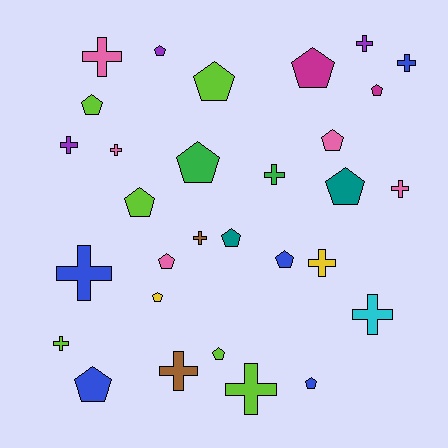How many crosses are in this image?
There are 14 crosses.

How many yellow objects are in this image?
There are 2 yellow objects.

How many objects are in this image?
There are 30 objects.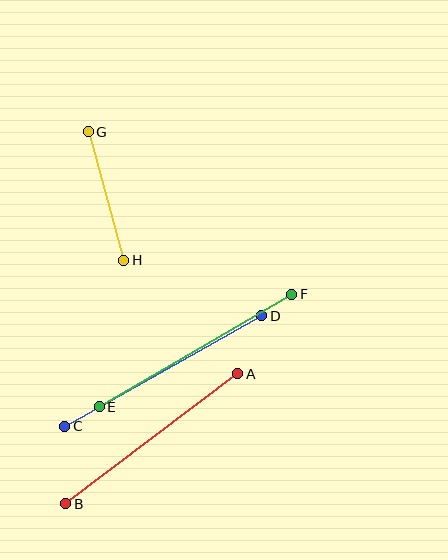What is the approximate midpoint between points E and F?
The midpoint is at approximately (196, 350) pixels.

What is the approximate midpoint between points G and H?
The midpoint is at approximately (106, 196) pixels.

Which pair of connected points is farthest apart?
Points C and D are farthest apart.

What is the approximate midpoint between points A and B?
The midpoint is at approximately (152, 439) pixels.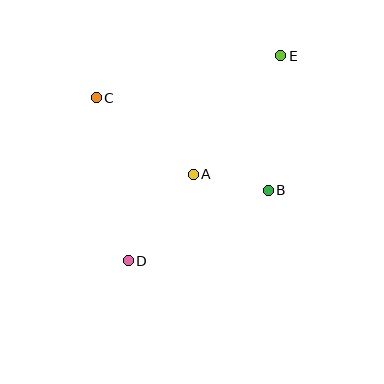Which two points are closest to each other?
Points A and B are closest to each other.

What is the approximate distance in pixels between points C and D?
The distance between C and D is approximately 166 pixels.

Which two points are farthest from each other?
Points D and E are farthest from each other.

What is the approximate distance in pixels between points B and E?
The distance between B and E is approximately 135 pixels.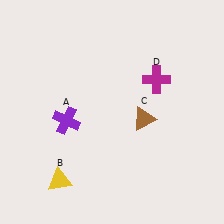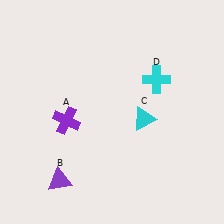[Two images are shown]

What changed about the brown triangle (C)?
In Image 1, C is brown. In Image 2, it changed to cyan.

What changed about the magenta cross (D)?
In Image 1, D is magenta. In Image 2, it changed to cyan.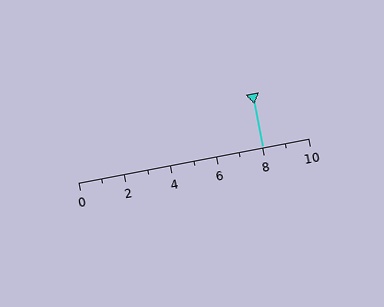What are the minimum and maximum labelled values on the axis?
The axis runs from 0 to 10.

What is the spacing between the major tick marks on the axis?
The major ticks are spaced 2 apart.